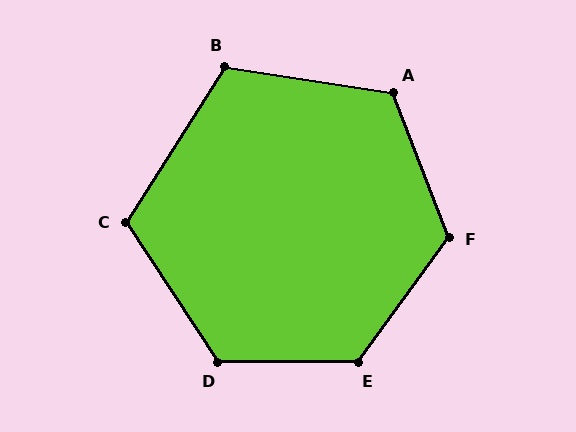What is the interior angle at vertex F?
Approximately 123 degrees (obtuse).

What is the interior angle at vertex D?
Approximately 123 degrees (obtuse).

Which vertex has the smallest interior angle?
B, at approximately 114 degrees.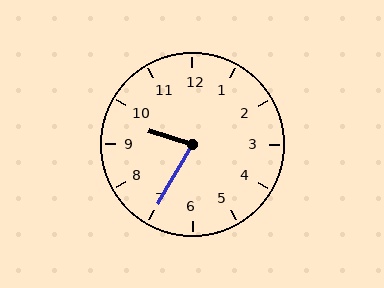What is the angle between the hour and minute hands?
Approximately 78 degrees.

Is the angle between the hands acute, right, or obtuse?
It is acute.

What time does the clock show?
9:35.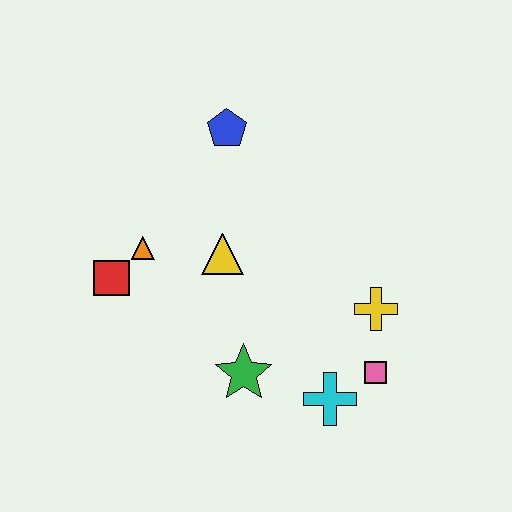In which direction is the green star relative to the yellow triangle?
The green star is below the yellow triangle.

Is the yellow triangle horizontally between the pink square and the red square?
Yes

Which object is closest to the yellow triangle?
The orange triangle is closest to the yellow triangle.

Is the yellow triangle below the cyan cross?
No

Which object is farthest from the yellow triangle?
The pink square is farthest from the yellow triangle.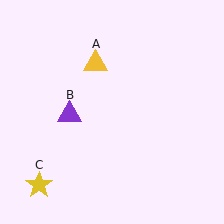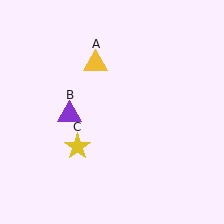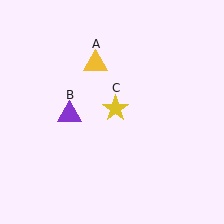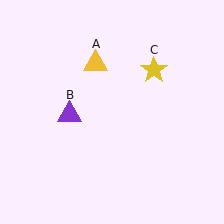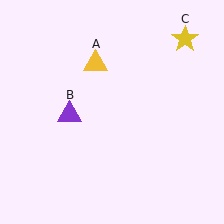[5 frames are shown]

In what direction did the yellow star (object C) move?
The yellow star (object C) moved up and to the right.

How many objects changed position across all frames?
1 object changed position: yellow star (object C).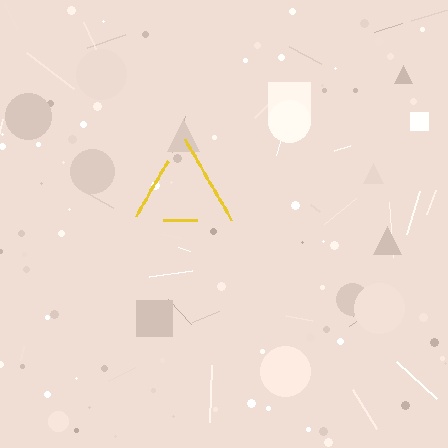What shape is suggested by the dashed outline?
The dashed outline suggests a triangle.